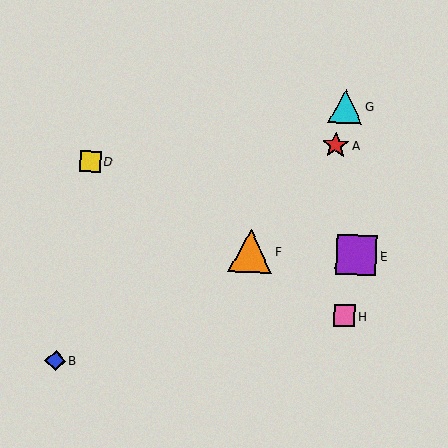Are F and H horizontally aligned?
No, F is at y≈251 and H is at y≈316.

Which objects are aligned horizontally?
Objects C, E, F are aligned horizontally.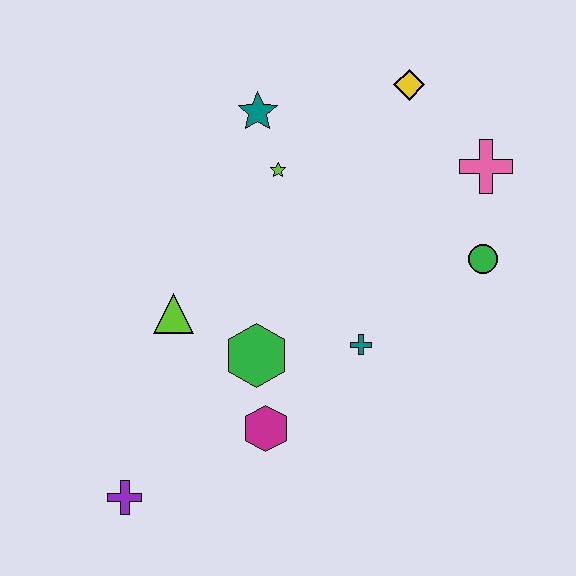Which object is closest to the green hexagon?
The magenta hexagon is closest to the green hexagon.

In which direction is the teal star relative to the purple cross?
The teal star is above the purple cross.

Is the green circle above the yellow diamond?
No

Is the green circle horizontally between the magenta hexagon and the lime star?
No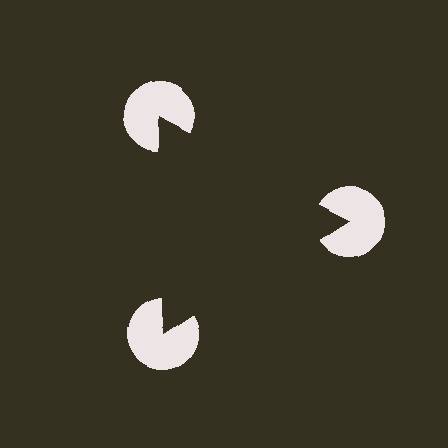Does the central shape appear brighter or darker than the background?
It typically appears slightly darker than the background, even though no actual brightness change is drawn.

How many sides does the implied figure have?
3 sides.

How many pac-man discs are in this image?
There are 3 — one at each vertex of the illusory triangle.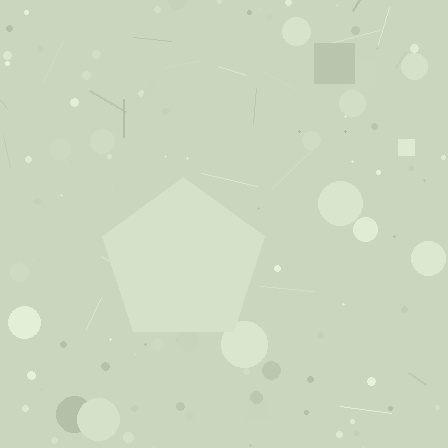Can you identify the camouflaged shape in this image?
The camouflaged shape is a pentagon.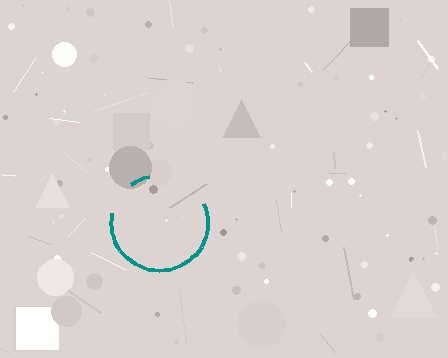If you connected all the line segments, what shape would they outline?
They would outline a circle.